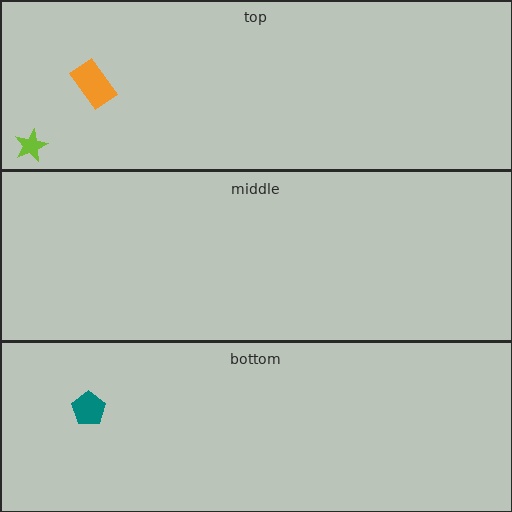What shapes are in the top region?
The lime star, the orange rectangle.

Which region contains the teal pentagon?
The bottom region.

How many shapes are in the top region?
2.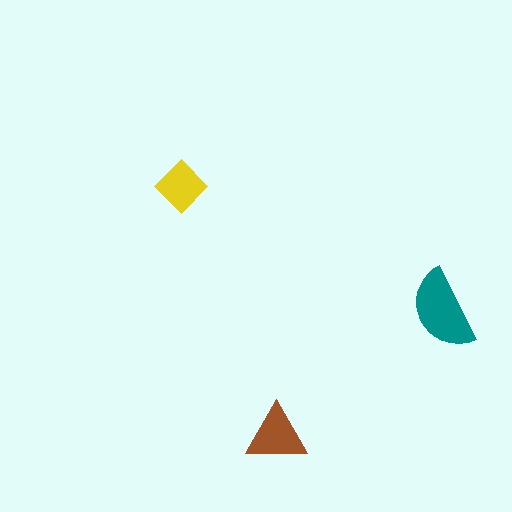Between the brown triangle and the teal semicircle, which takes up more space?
The teal semicircle.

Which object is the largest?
The teal semicircle.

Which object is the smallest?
The yellow diamond.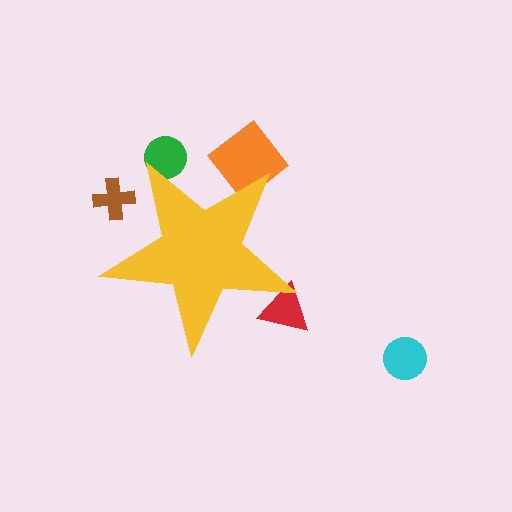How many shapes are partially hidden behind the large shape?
4 shapes are partially hidden.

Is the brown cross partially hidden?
Yes, the brown cross is partially hidden behind the yellow star.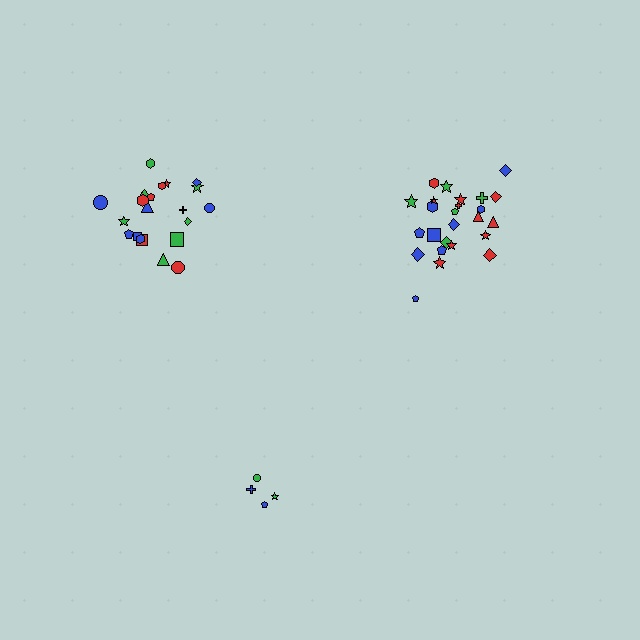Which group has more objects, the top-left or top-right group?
The top-right group.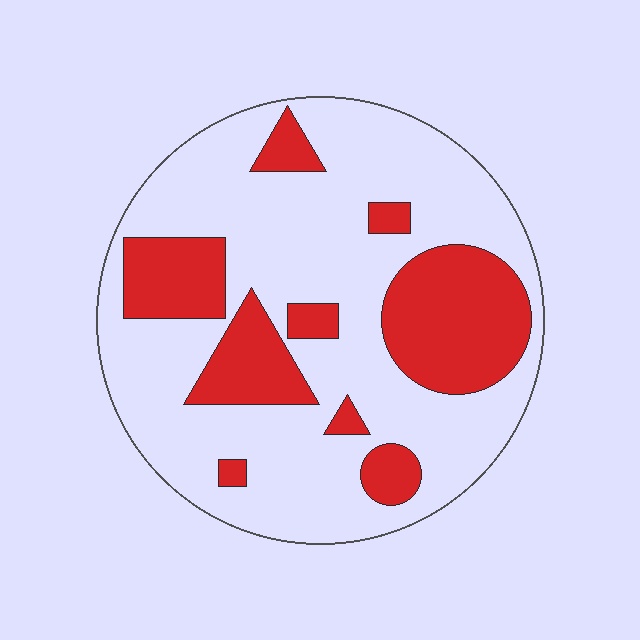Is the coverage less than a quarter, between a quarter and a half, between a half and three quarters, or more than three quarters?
Between a quarter and a half.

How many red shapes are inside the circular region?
9.